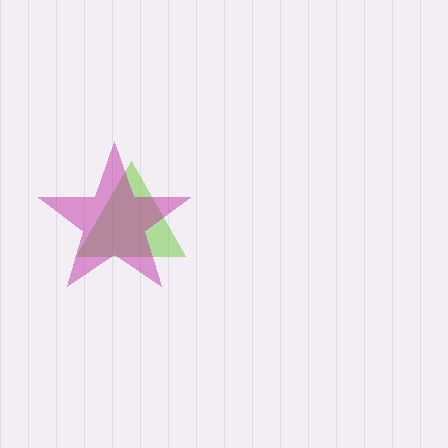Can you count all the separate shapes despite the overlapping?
Yes, there are 2 separate shapes.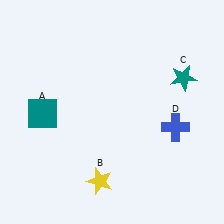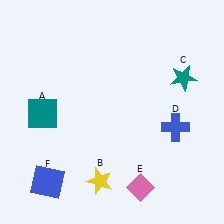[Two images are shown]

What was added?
A pink diamond (E), a blue square (F) were added in Image 2.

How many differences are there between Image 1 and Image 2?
There are 2 differences between the two images.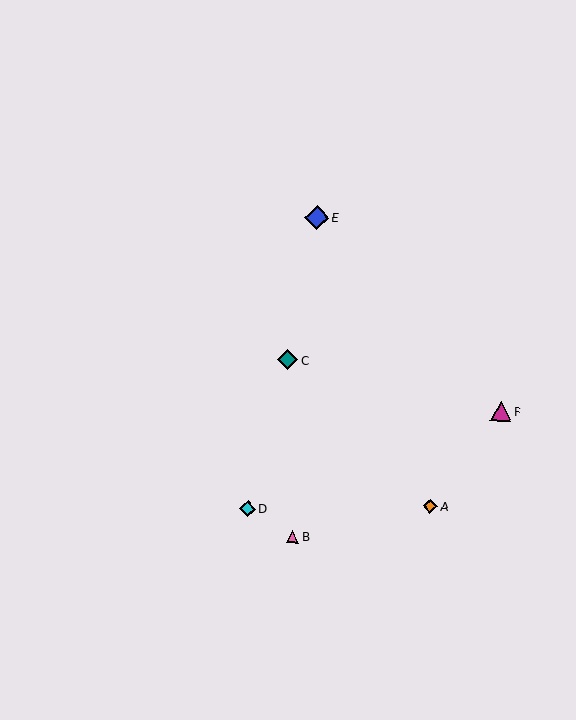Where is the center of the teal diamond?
The center of the teal diamond is at (288, 360).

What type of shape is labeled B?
Shape B is a pink triangle.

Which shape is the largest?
The blue diamond (labeled E) is the largest.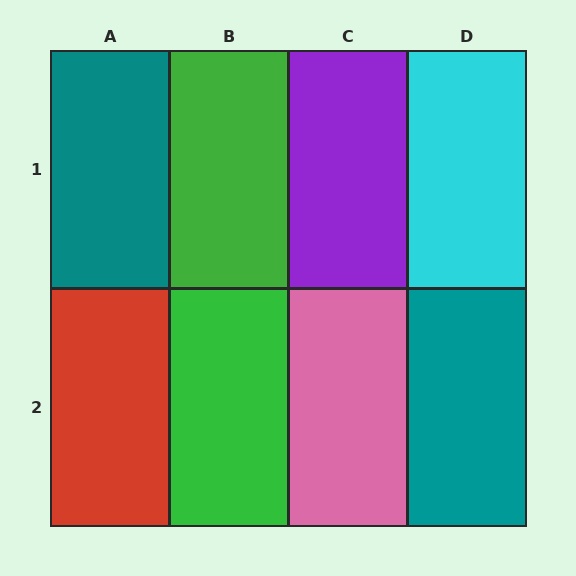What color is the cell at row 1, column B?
Green.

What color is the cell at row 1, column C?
Purple.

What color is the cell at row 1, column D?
Cyan.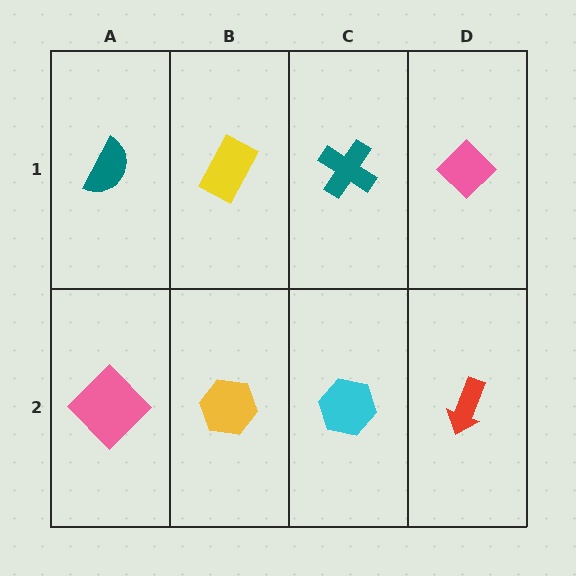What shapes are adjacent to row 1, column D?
A red arrow (row 2, column D), a teal cross (row 1, column C).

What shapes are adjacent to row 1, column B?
A yellow hexagon (row 2, column B), a teal semicircle (row 1, column A), a teal cross (row 1, column C).